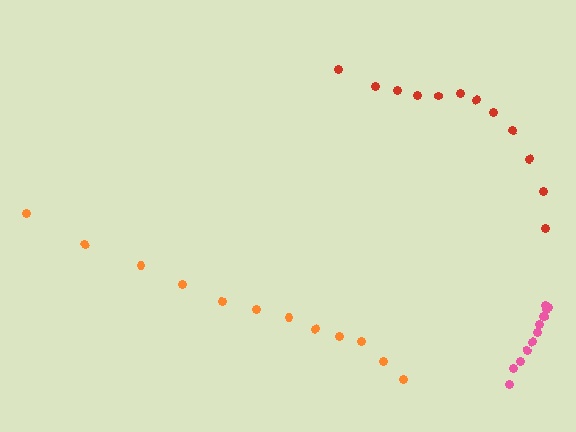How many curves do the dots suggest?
There are 3 distinct paths.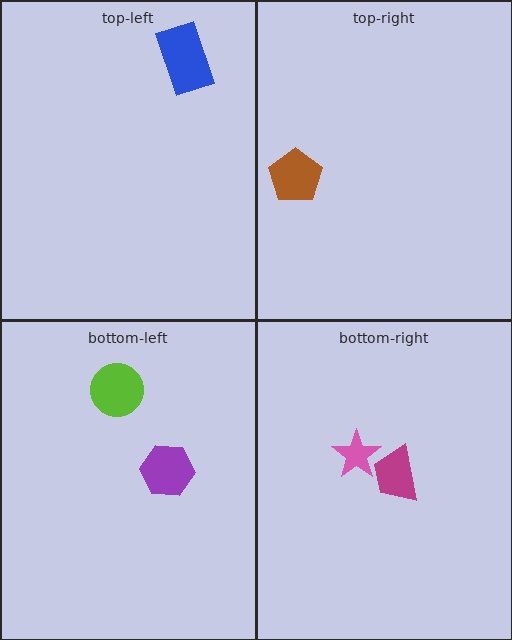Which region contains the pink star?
The bottom-right region.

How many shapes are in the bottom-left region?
2.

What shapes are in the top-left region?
The blue rectangle.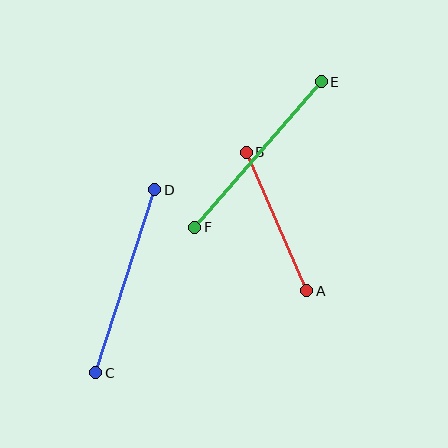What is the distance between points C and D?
The distance is approximately 193 pixels.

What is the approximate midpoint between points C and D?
The midpoint is at approximately (125, 281) pixels.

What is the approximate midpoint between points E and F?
The midpoint is at approximately (258, 155) pixels.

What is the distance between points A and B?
The distance is approximately 151 pixels.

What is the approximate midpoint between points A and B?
The midpoint is at approximately (277, 221) pixels.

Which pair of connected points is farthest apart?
Points E and F are farthest apart.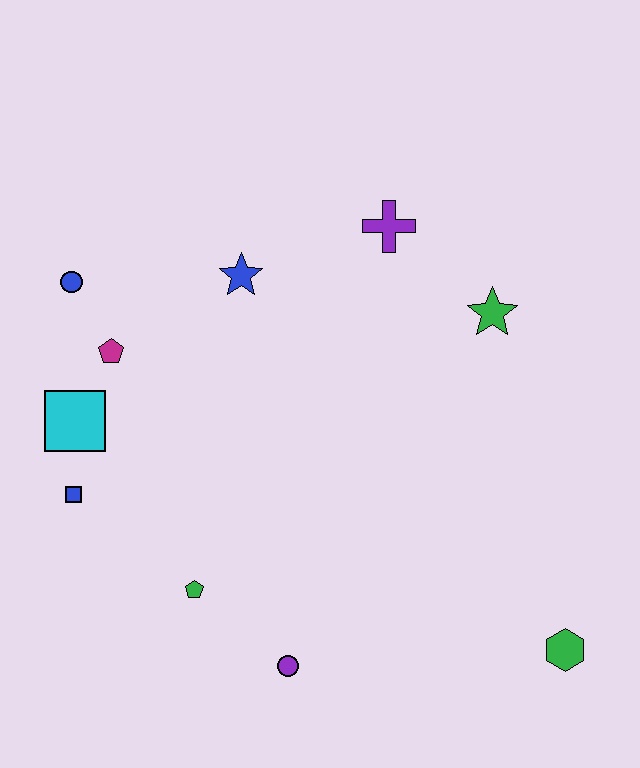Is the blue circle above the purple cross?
No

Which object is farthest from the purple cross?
The green hexagon is farthest from the purple cross.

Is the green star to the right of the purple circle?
Yes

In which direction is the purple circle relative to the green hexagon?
The purple circle is to the left of the green hexagon.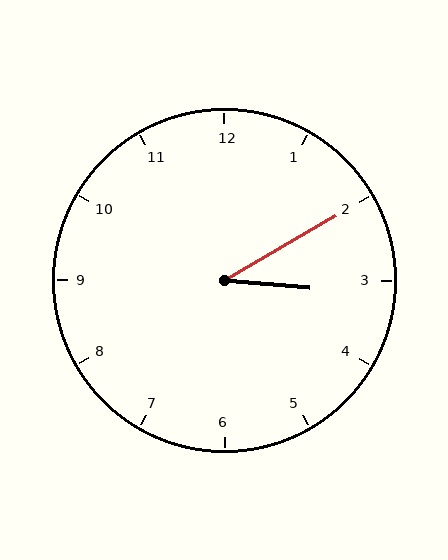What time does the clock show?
3:10.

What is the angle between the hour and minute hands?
Approximately 35 degrees.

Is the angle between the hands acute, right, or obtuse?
It is acute.